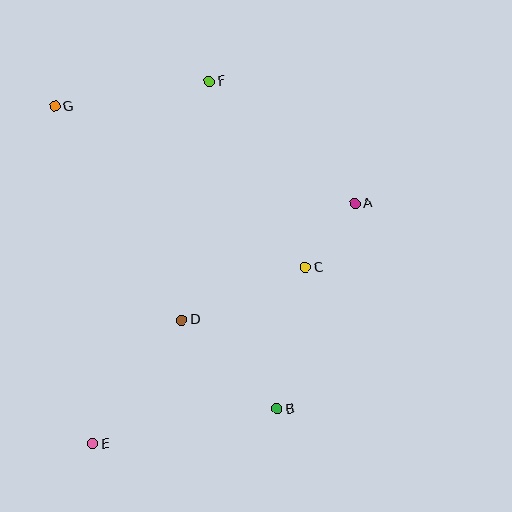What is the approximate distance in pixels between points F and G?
The distance between F and G is approximately 156 pixels.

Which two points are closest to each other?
Points A and C are closest to each other.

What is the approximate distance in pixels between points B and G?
The distance between B and G is approximately 376 pixels.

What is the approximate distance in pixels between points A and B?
The distance between A and B is approximately 220 pixels.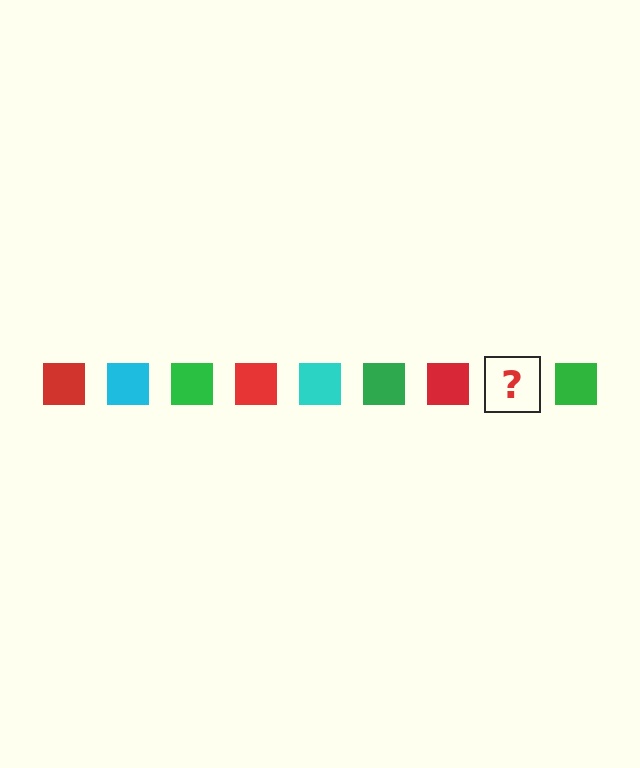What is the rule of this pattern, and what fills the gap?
The rule is that the pattern cycles through red, cyan, green squares. The gap should be filled with a cyan square.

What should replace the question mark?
The question mark should be replaced with a cyan square.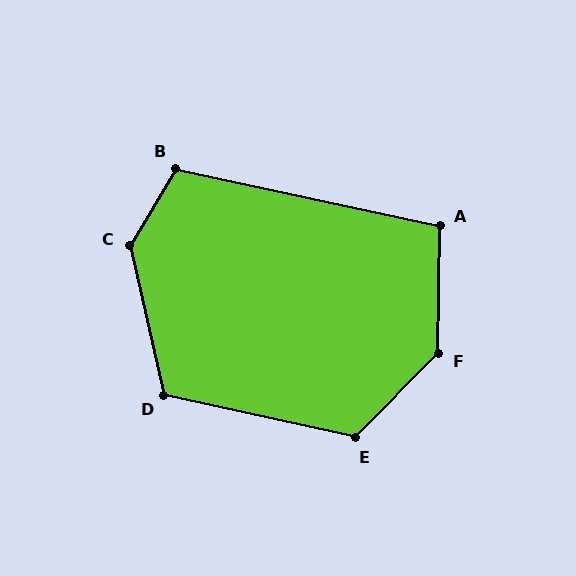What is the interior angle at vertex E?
Approximately 122 degrees (obtuse).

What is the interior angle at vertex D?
Approximately 115 degrees (obtuse).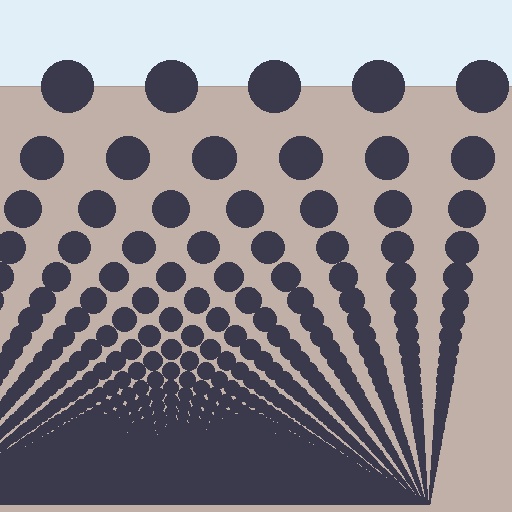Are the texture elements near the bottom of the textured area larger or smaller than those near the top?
Smaller. The gradient is inverted — elements near the bottom are smaller and denser.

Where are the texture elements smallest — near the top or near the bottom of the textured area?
Near the bottom.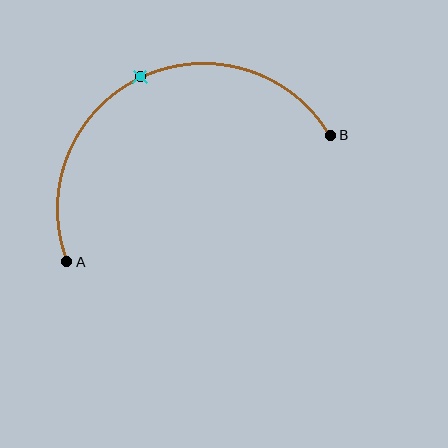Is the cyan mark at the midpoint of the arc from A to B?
Yes. The cyan mark lies on the arc at equal arc-length from both A and B — it is the arc midpoint.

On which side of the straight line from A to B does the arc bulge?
The arc bulges above the straight line connecting A and B.